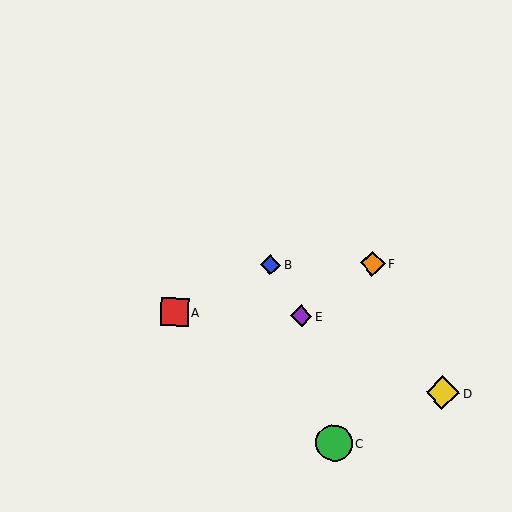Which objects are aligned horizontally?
Objects A, E are aligned horizontally.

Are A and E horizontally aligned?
Yes, both are at y≈312.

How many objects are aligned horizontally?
2 objects (A, E) are aligned horizontally.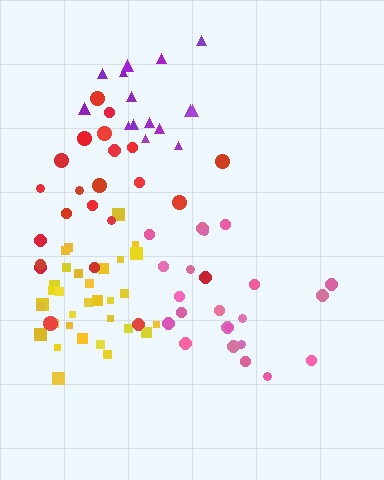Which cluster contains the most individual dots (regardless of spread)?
Yellow (33).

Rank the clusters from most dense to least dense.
yellow, purple, pink, red.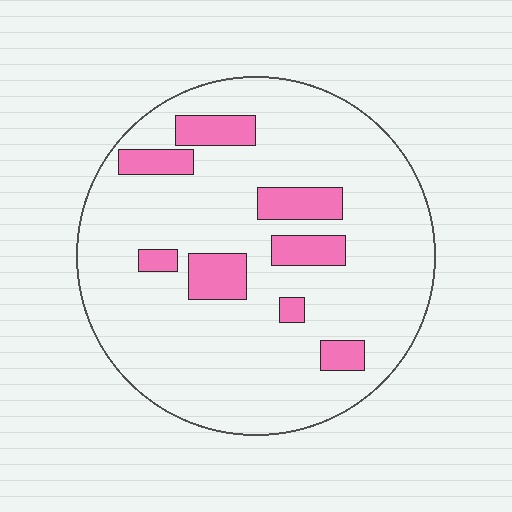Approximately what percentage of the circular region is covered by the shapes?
Approximately 15%.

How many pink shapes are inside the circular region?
8.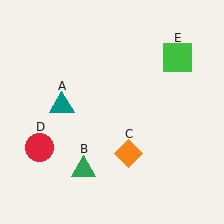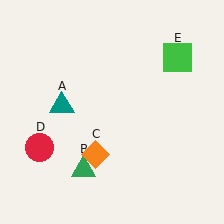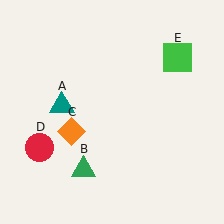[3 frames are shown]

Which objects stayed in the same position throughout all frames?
Teal triangle (object A) and green triangle (object B) and red circle (object D) and green square (object E) remained stationary.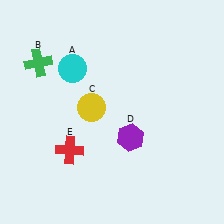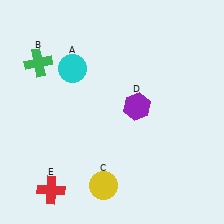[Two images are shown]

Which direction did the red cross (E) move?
The red cross (E) moved down.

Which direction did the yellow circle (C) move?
The yellow circle (C) moved down.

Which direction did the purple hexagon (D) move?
The purple hexagon (D) moved up.